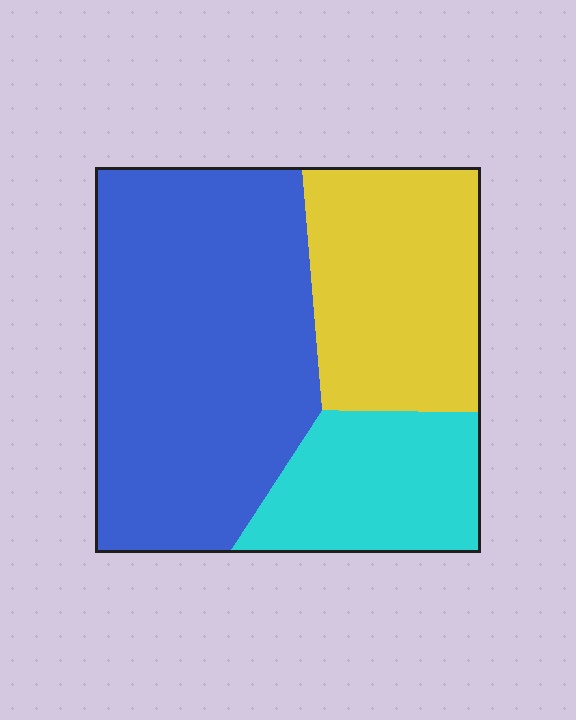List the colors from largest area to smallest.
From largest to smallest: blue, yellow, cyan.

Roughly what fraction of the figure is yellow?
Yellow takes up about one quarter (1/4) of the figure.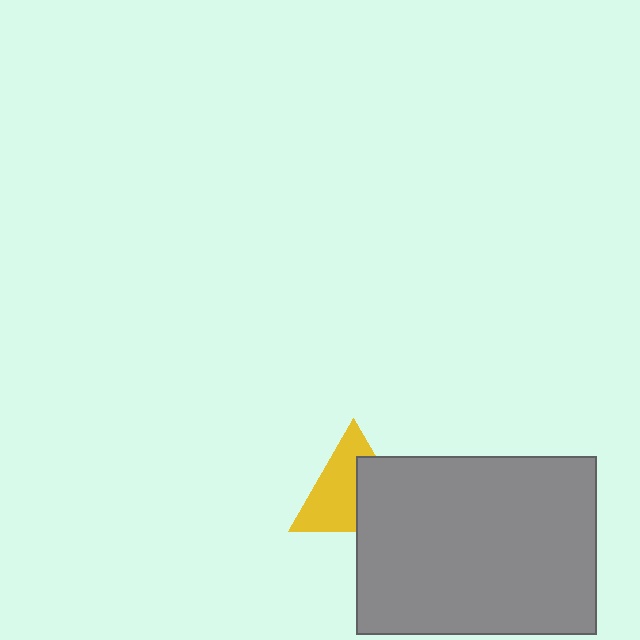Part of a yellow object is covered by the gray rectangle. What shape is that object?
It is a triangle.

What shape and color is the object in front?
The object in front is a gray rectangle.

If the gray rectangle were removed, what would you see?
You would see the complete yellow triangle.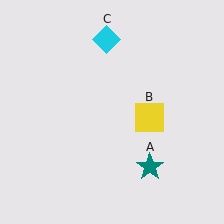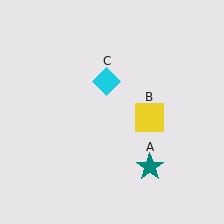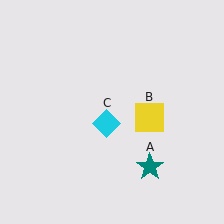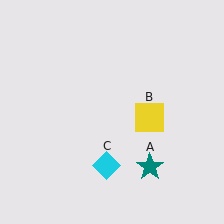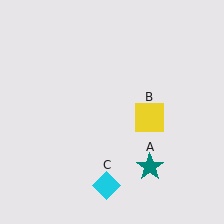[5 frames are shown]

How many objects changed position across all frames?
1 object changed position: cyan diamond (object C).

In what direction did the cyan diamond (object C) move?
The cyan diamond (object C) moved down.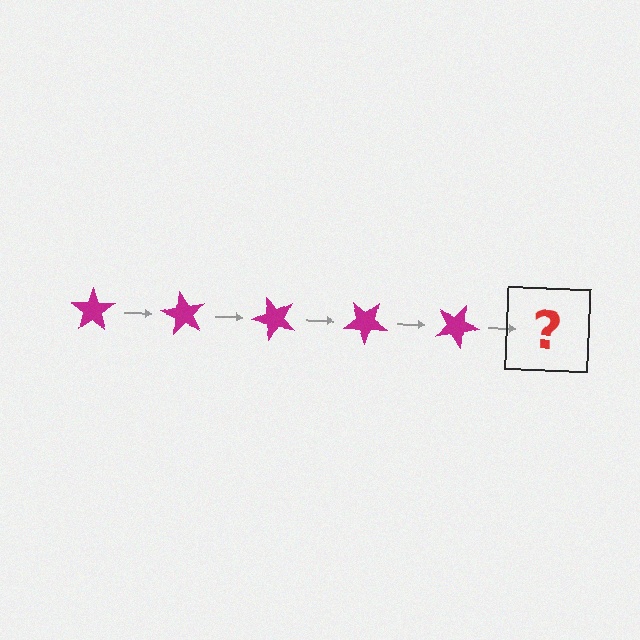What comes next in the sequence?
The next element should be a magenta star rotated 300 degrees.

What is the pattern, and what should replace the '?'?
The pattern is that the star rotates 60 degrees each step. The '?' should be a magenta star rotated 300 degrees.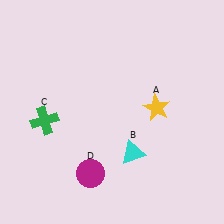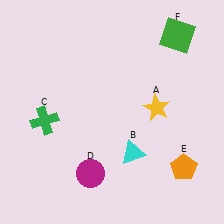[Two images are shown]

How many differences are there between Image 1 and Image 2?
There are 2 differences between the two images.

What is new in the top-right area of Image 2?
A green square (F) was added in the top-right area of Image 2.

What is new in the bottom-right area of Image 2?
An orange pentagon (E) was added in the bottom-right area of Image 2.